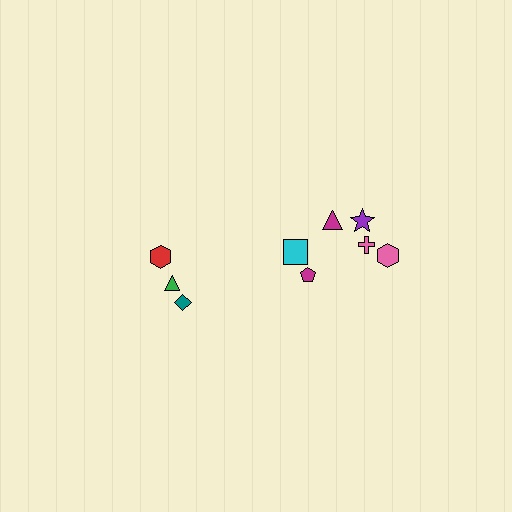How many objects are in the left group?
There are 3 objects.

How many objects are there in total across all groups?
There are 9 objects.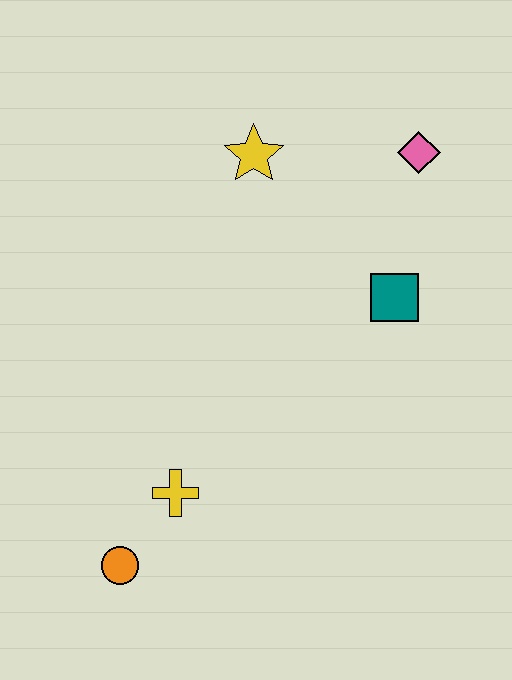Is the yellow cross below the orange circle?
No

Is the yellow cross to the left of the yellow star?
Yes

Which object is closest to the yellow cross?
The orange circle is closest to the yellow cross.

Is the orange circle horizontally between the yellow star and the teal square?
No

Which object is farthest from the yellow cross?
The pink diamond is farthest from the yellow cross.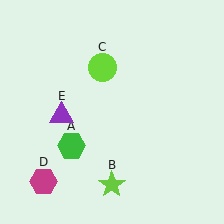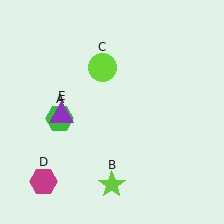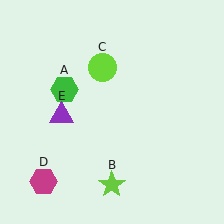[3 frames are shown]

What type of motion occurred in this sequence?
The green hexagon (object A) rotated clockwise around the center of the scene.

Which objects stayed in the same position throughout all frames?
Lime star (object B) and lime circle (object C) and magenta hexagon (object D) and purple triangle (object E) remained stationary.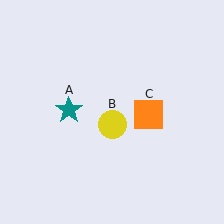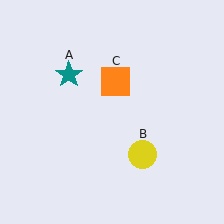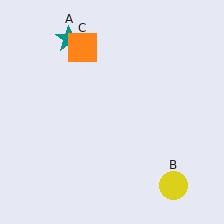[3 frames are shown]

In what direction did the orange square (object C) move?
The orange square (object C) moved up and to the left.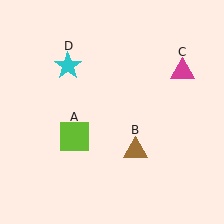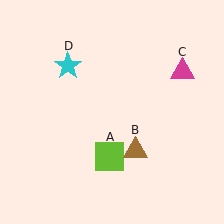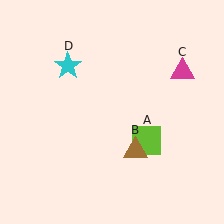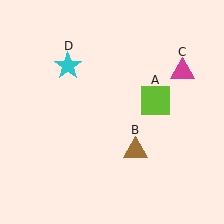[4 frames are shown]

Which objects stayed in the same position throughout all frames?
Brown triangle (object B) and magenta triangle (object C) and cyan star (object D) remained stationary.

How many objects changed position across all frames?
1 object changed position: lime square (object A).